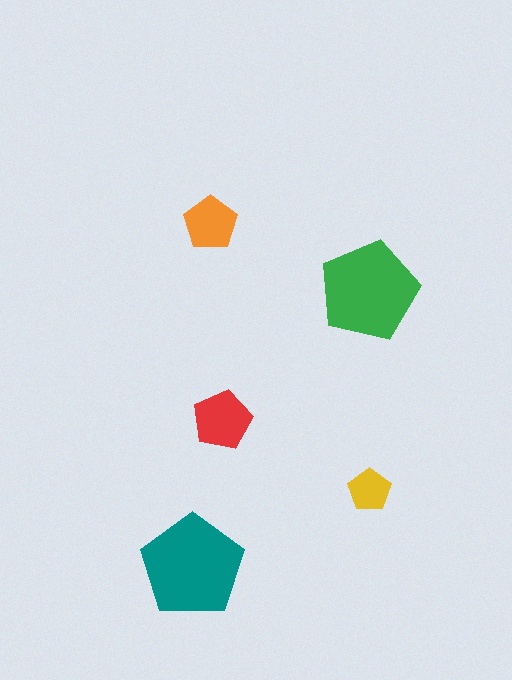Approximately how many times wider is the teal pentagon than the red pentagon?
About 1.5 times wider.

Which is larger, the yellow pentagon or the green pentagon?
The green one.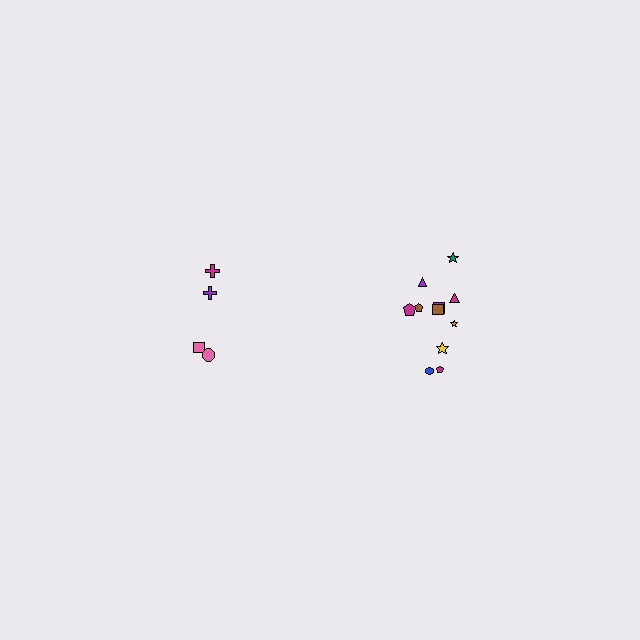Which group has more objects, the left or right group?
The right group.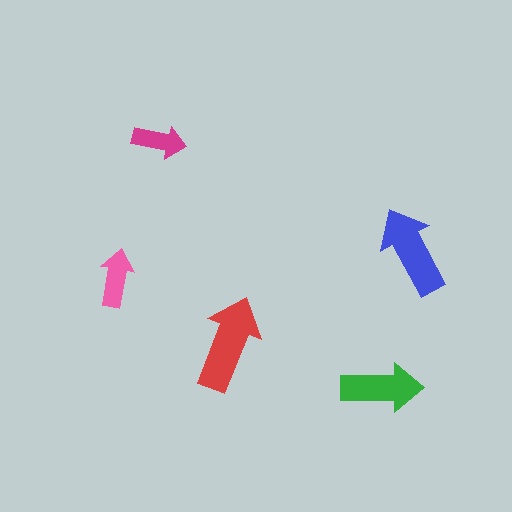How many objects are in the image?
There are 5 objects in the image.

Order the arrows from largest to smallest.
the red one, the blue one, the green one, the pink one, the magenta one.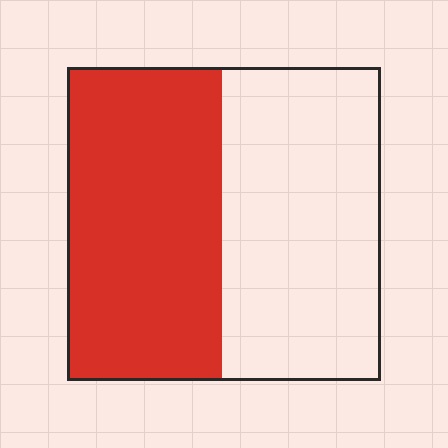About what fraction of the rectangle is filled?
About one half (1/2).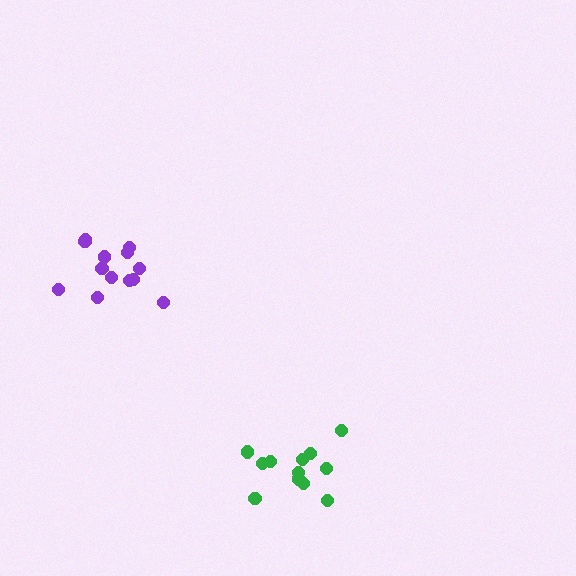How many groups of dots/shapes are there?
There are 2 groups.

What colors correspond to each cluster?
The clusters are colored: green, purple.